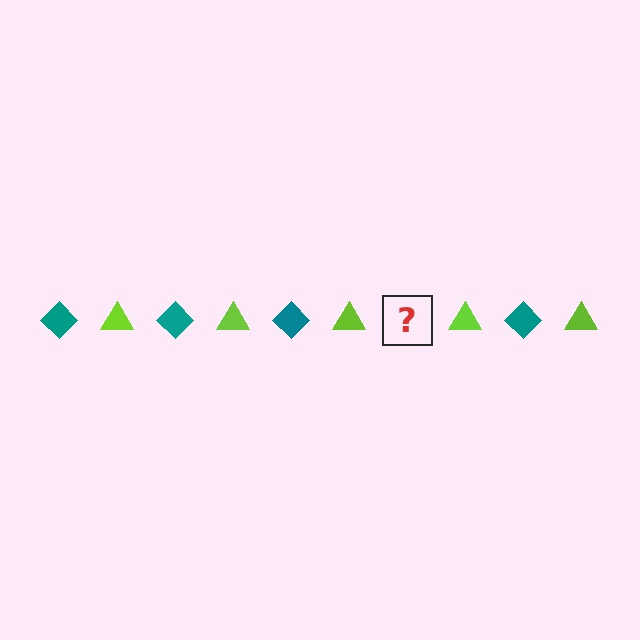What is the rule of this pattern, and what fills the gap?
The rule is that the pattern alternates between teal diamond and lime triangle. The gap should be filled with a teal diamond.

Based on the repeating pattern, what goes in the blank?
The blank should be a teal diamond.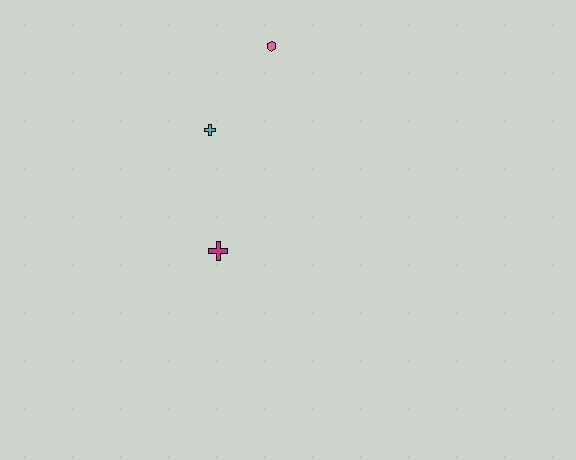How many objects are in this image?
There are 3 objects.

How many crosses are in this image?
There are 2 crosses.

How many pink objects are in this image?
There is 1 pink object.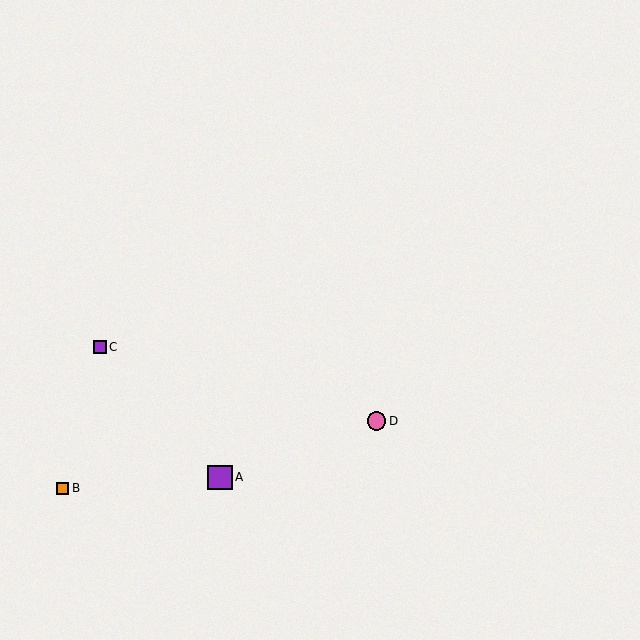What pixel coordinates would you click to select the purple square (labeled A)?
Click at (220, 477) to select the purple square A.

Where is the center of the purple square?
The center of the purple square is at (220, 477).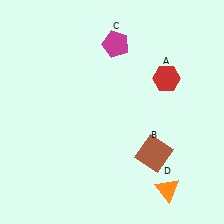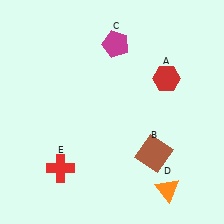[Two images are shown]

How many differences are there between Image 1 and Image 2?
There is 1 difference between the two images.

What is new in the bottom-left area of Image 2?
A red cross (E) was added in the bottom-left area of Image 2.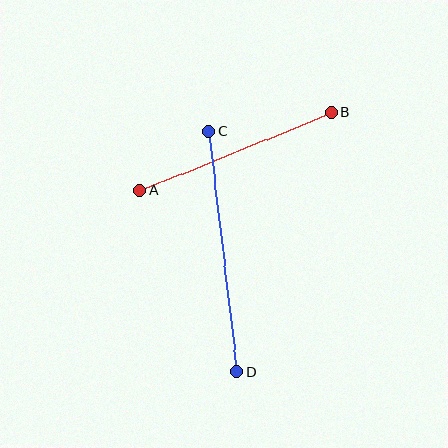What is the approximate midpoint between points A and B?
The midpoint is at approximately (236, 152) pixels.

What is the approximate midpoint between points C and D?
The midpoint is at approximately (223, 252) pixels.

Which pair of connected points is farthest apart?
Points C and D are farthest apart.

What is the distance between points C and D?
The distance is approximately 243 pixels.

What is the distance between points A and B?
The distance is approximately 206 pixels.